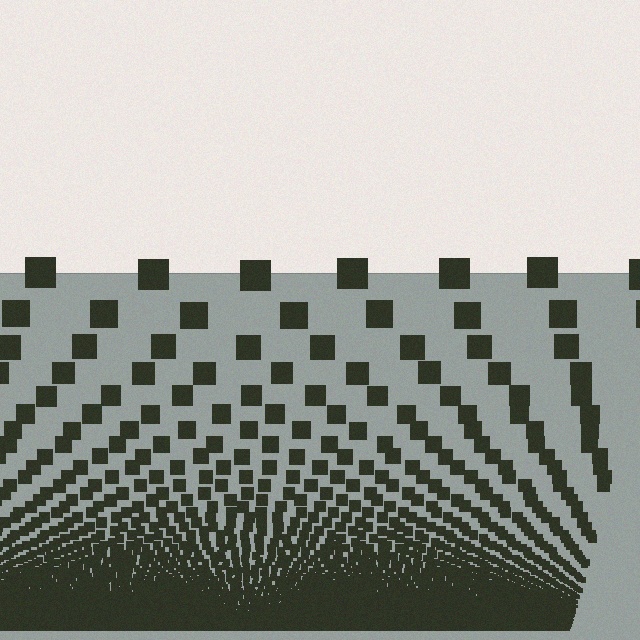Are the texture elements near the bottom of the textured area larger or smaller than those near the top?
Smaller. The gradient is inverted — elements near the bottom are smaller and denser.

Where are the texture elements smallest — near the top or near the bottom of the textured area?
Near the bottom.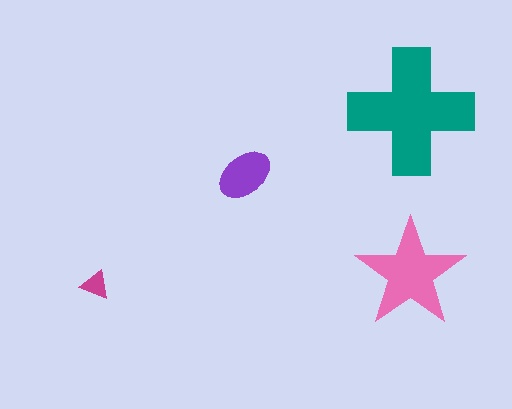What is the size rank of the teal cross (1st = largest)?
1st.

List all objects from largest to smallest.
The teal cross, the pink star, the purple ellipse, the magenta triangle.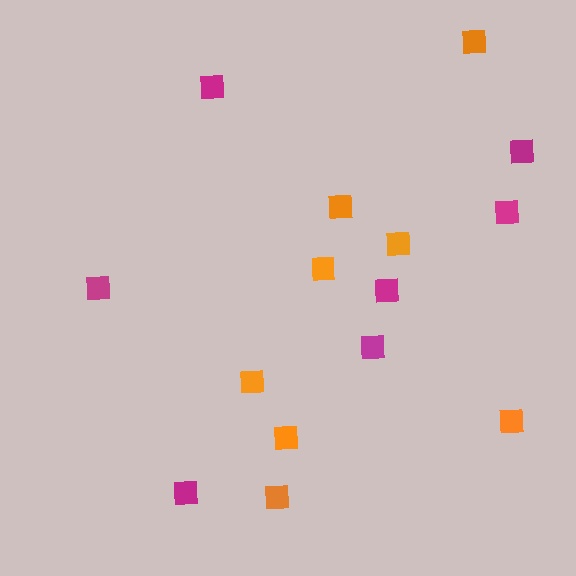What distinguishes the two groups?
There are 2 groups: one group of orange squares (8) and one group of magenta squares (7).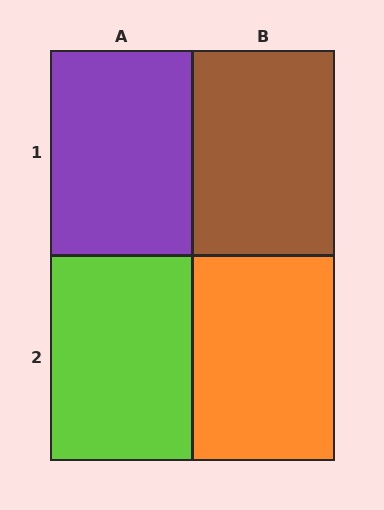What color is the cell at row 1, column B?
Brown.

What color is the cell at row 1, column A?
Purple.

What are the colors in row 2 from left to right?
Lime, orange.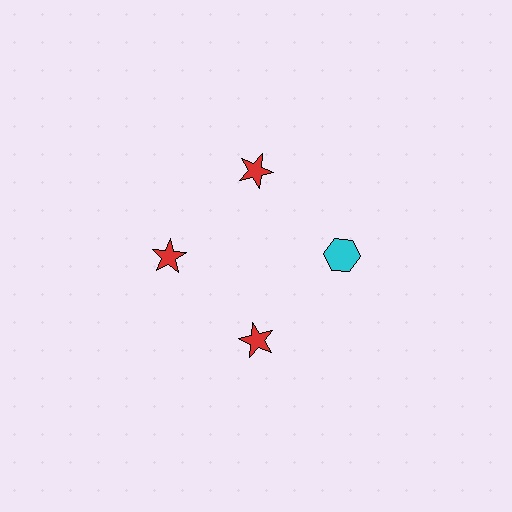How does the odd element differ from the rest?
It differs in both color (cyan instead of red) and shape (hexagon instead of star).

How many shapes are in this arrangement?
There are 4 shapes arranged in a ring pattern.